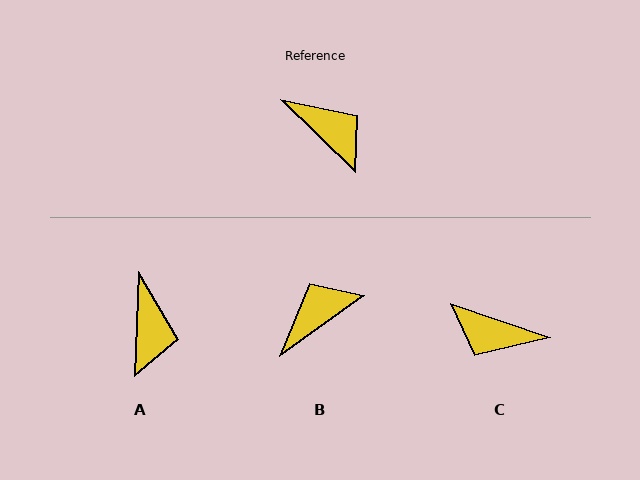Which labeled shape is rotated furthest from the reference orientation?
C, about 154 degrees away.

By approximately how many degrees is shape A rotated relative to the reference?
Approximately 48 degrees clockwise.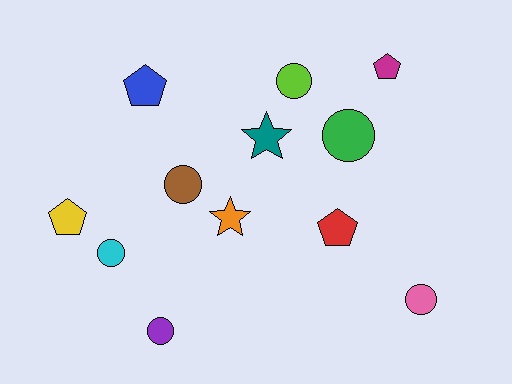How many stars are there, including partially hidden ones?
There are 2 stars.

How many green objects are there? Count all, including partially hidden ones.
There is 1 green object.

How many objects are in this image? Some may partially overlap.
There are 12 objects.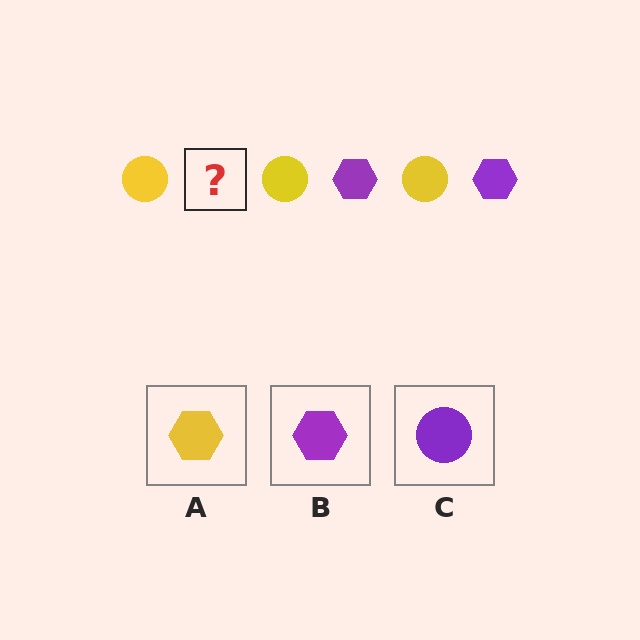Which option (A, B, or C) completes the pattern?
B.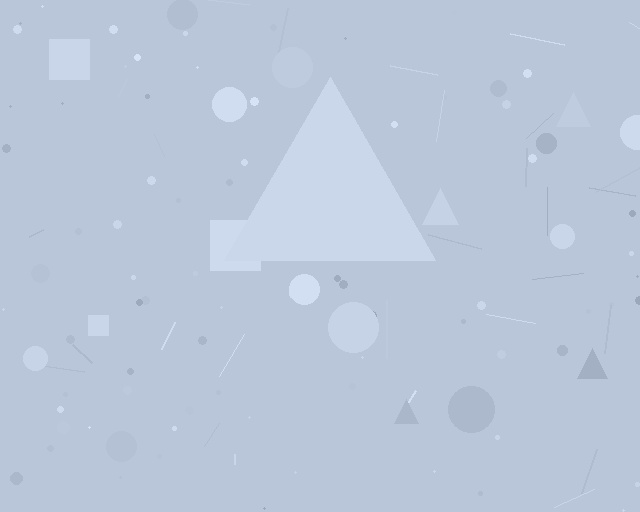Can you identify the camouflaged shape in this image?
The camouflaged shape is a triangle.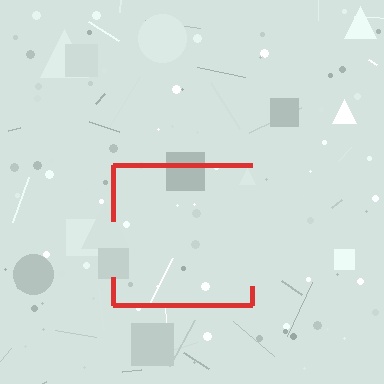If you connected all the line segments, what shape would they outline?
They would outline a square.